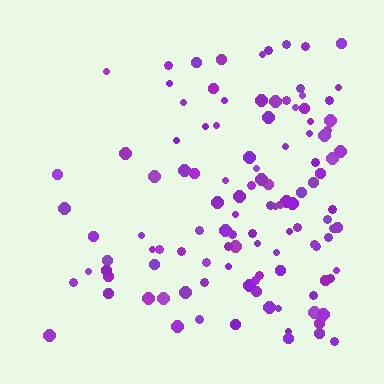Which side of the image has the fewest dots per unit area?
The left.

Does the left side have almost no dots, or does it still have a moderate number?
Still a moderate number, just noticeably fewer than the right.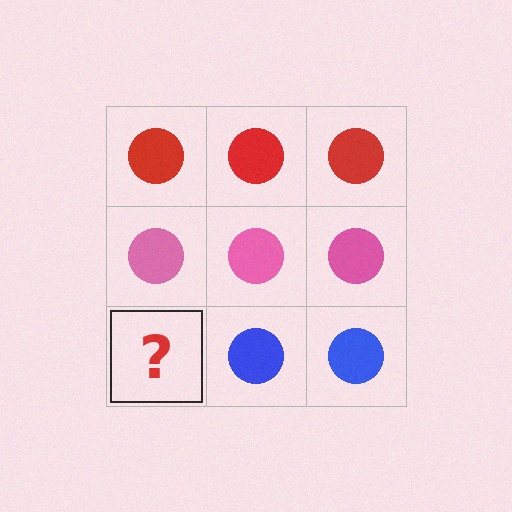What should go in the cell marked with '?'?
The missing cell should contain a blue circle.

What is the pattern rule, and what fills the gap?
The rule is that each row has a consistent color. The gap should be filled with a blue circle.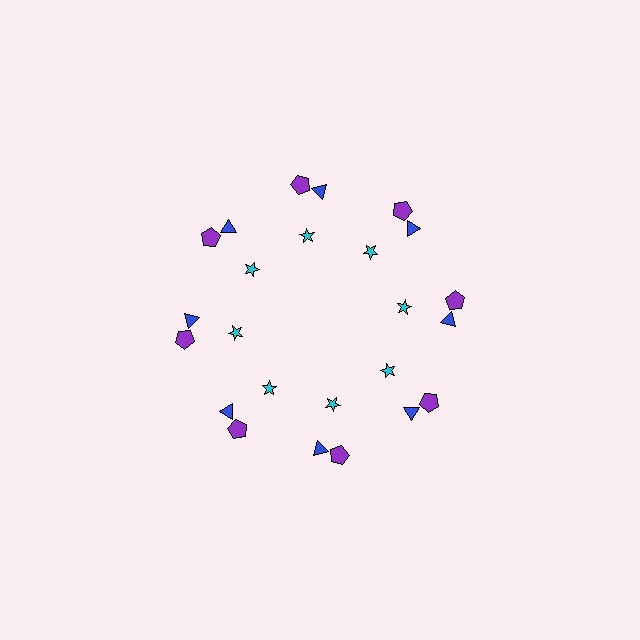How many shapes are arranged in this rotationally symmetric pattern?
There are 24 shapes, arranged in 8 groups of 3.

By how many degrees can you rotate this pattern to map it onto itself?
The pattern maps onto itself every 45 degrees of rotation.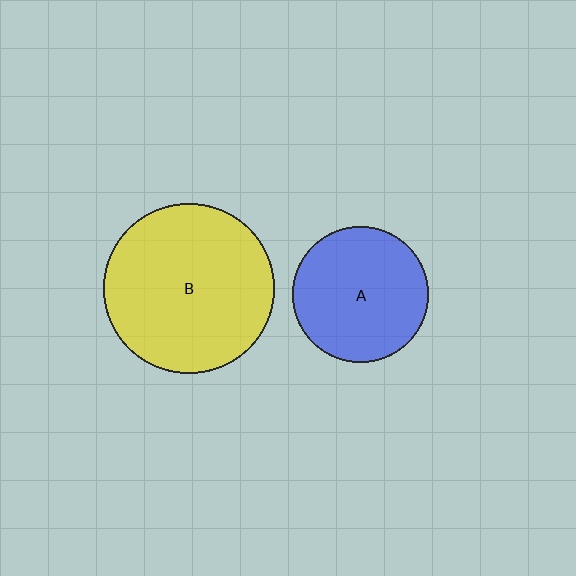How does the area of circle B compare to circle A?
Approximately 1.6 times.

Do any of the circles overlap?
No, none of the circles overlap.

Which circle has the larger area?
Circle B (yellow).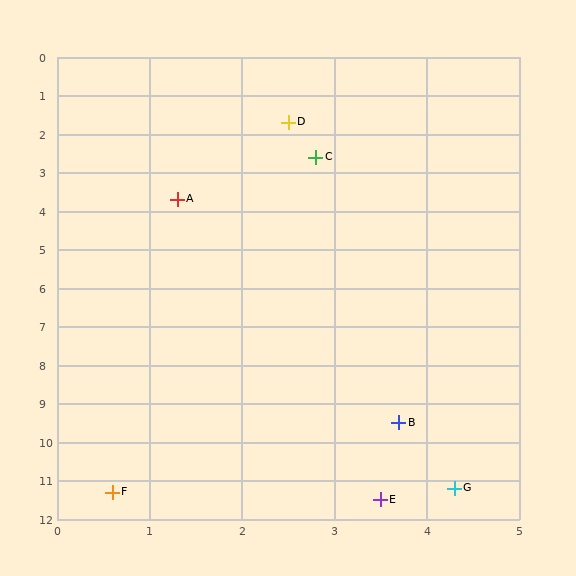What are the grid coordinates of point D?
Point D is at approximately (2.5, 1.7).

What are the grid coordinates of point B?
Point B is at approximately (3.7, 9.5).